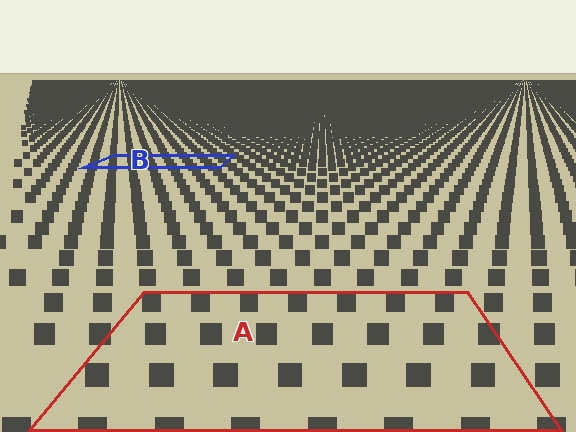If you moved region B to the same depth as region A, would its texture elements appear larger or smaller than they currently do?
They would appear larger. At a closer depth, the same texture elements are projected at a bigger on-screen size.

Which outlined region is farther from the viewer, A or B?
Region B is farther from the viewer — the texture elements inside it appear smaller and more densely packed.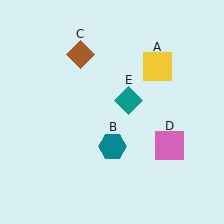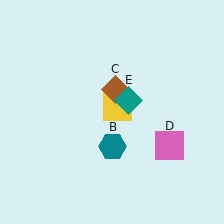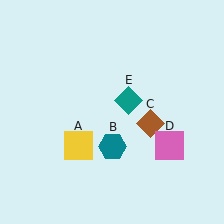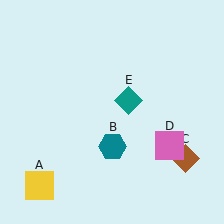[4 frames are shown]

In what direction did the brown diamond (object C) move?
The brown diamond (object C) moved down and to the right.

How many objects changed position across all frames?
2 objects changed position: yellow square (object A), brown diamond (object C).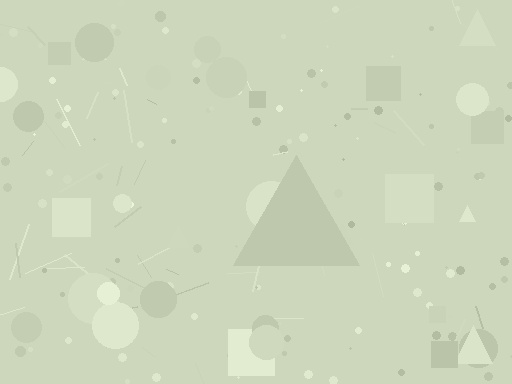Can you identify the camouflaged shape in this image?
The camouflaged shape is a triangle.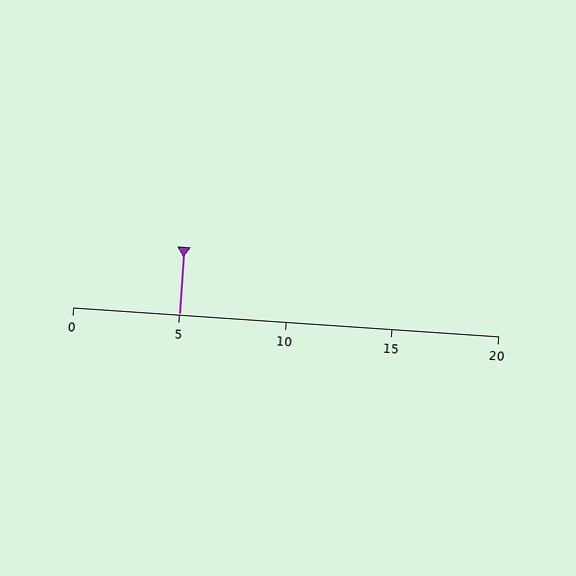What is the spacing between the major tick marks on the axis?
The major ticks are spaced 5 apart.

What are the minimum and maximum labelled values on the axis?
The axis runs from 0 to 20.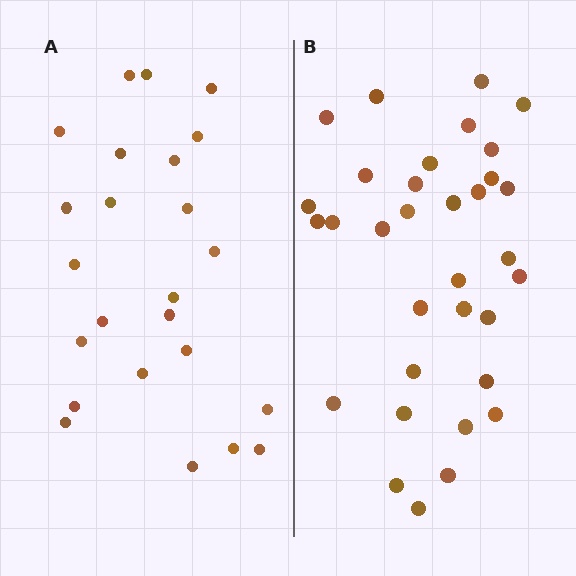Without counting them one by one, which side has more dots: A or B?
Region B (the right region) has more dots.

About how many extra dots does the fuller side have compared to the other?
Region B has roughly 8 or so more dots than region A.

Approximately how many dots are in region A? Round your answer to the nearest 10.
About 20 dots. (The exact count is 24, which rounds to 20.)